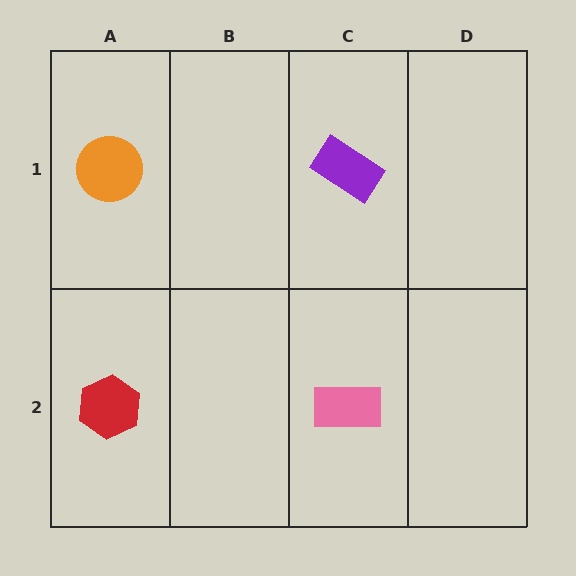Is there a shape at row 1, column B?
No, that cell is empty.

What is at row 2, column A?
A red hexagon.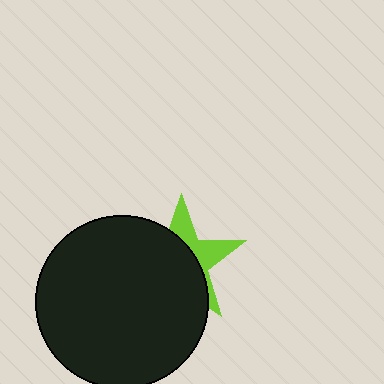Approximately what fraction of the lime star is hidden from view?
Roughly 65% of the lime star is hidden behind the black circle.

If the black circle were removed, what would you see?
You would see the complete lime star.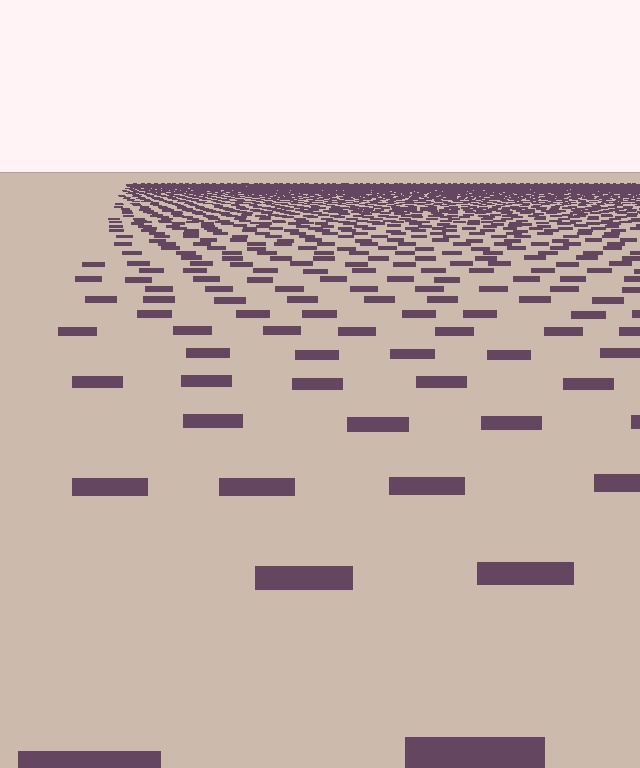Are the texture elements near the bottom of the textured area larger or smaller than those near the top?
Larger. Near the bottom, elements are closer to the viewer and appear at a bigger on-screen size.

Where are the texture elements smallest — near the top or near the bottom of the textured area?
Near the top.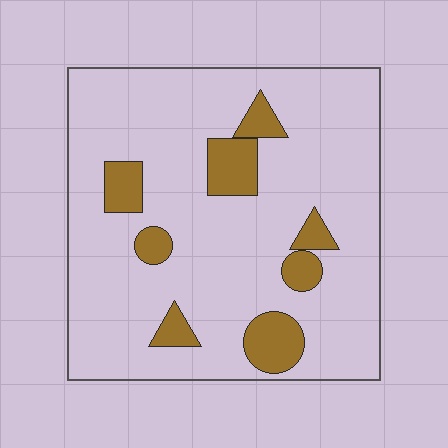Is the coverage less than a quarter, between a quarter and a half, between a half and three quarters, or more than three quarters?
Less than a quarter.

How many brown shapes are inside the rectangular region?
8.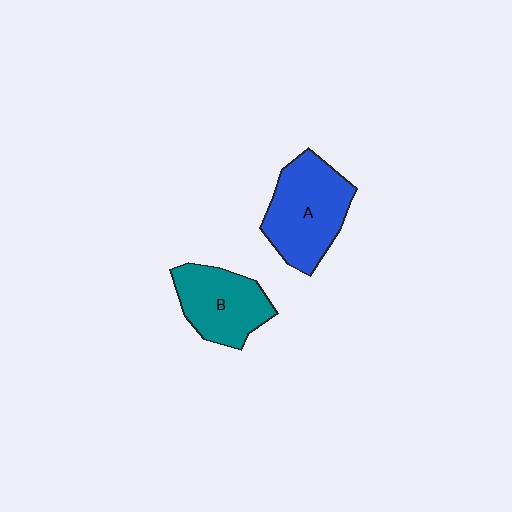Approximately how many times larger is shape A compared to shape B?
Approximately 1.3 times.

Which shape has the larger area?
Shape A (blue).